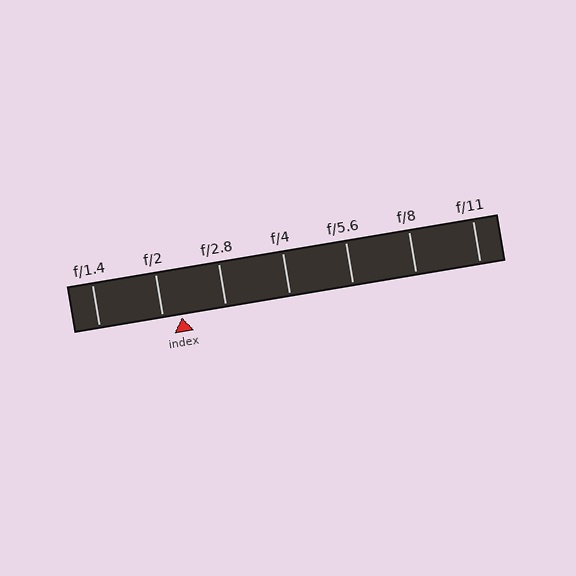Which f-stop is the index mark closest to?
The index mark is closest to f/2.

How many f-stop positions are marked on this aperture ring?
There are 7 f-stop positions marked.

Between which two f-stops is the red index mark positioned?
The index mark is between f/2 and f/2.8.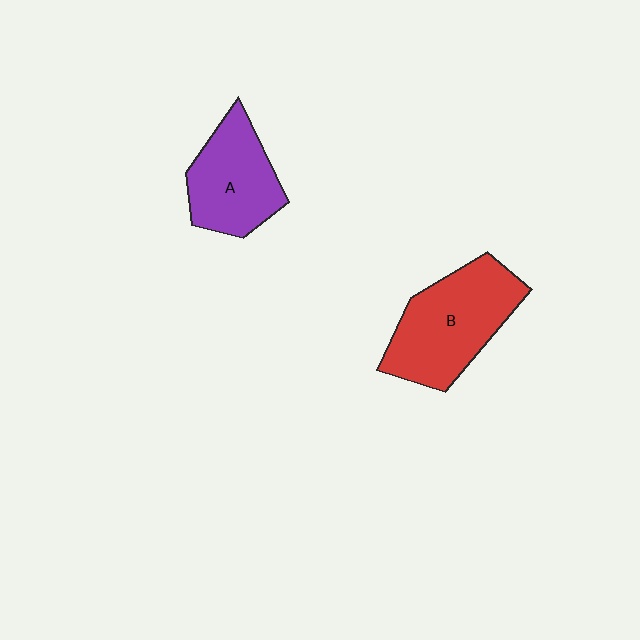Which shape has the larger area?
Shape B (red).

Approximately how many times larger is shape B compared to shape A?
Approximately 1.3 times.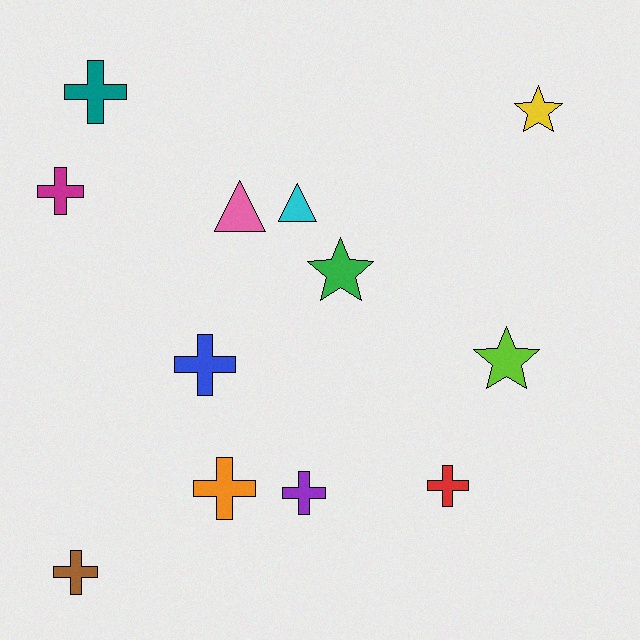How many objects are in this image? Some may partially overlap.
There are 12 objects.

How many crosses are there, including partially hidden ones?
There are 7 crosses.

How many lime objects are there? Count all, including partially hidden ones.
There is 1 lime object.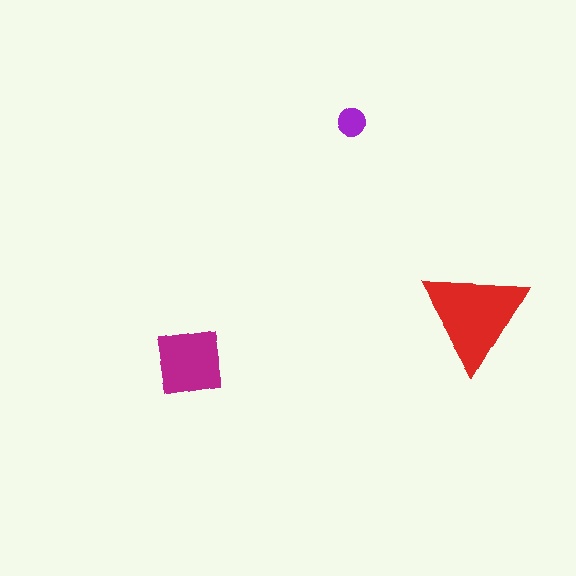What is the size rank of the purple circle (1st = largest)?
3rd.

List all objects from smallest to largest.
The purple circle, the magenta square, the red triangle.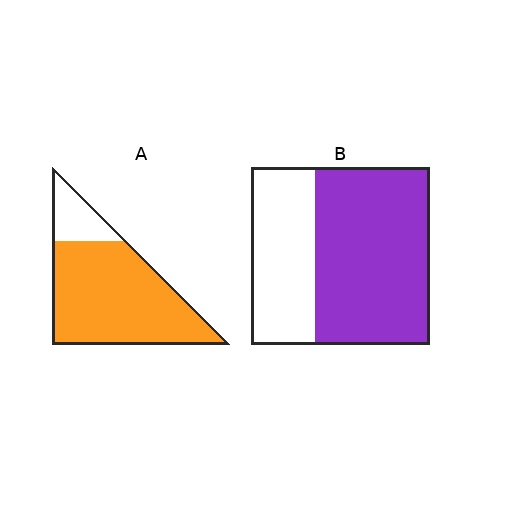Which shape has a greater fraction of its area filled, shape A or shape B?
Shape A.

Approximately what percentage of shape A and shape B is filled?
A is approximately 85% and B is approximately 65%.